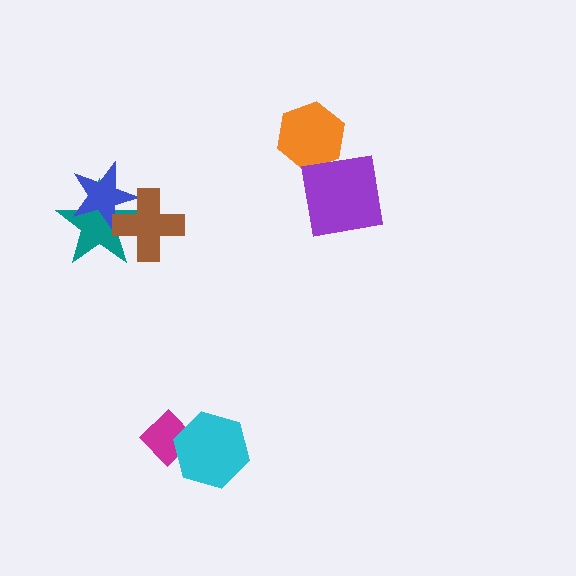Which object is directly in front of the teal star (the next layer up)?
The blue star is directly in front of the teal star.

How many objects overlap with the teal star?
2 objects overlap with the teal star.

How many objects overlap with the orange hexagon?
0 objects overlap with the orange hexagon.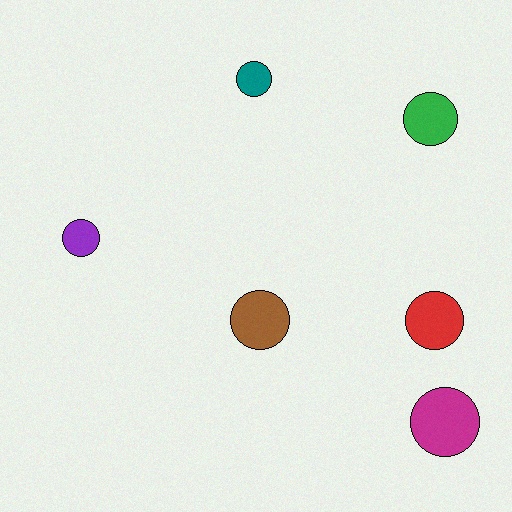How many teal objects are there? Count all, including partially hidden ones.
There is 1 teal object.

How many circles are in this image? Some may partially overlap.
There are 6 circles.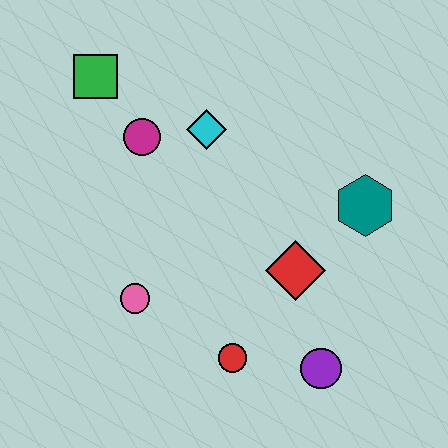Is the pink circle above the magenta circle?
No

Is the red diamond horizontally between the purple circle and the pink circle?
Yes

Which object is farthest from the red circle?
The green square is farthest from the red circle.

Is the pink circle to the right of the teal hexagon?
No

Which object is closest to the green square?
The magenta circle is closest to the green square.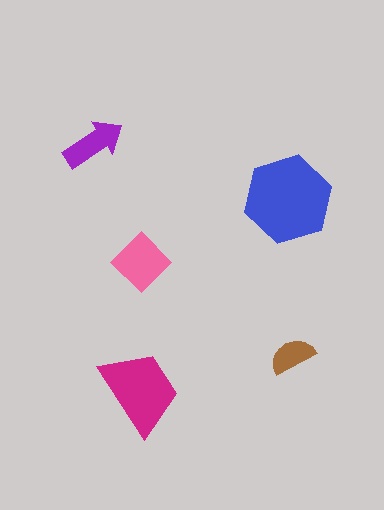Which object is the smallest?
The brown semicircle.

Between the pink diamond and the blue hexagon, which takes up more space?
The blue hexagon.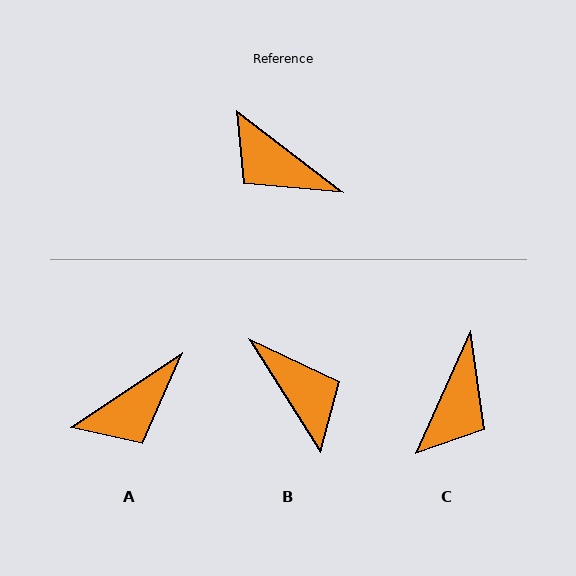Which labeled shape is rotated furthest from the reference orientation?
B, about 160 degrees away.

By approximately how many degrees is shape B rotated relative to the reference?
Approximately 160 degrees counter-clockwise.